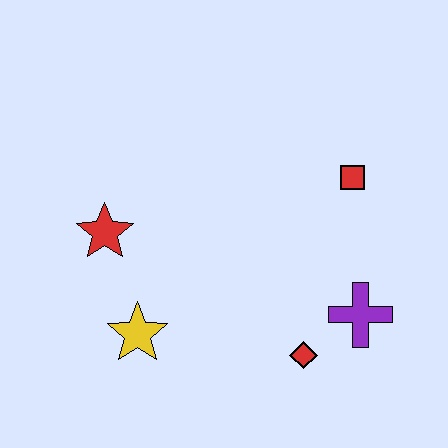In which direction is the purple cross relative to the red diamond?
The purple cross is to the right of the red diamond.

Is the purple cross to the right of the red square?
Yes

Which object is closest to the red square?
The purple cross is closest to the red square.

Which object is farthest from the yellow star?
The red square is farthest from the yellow star.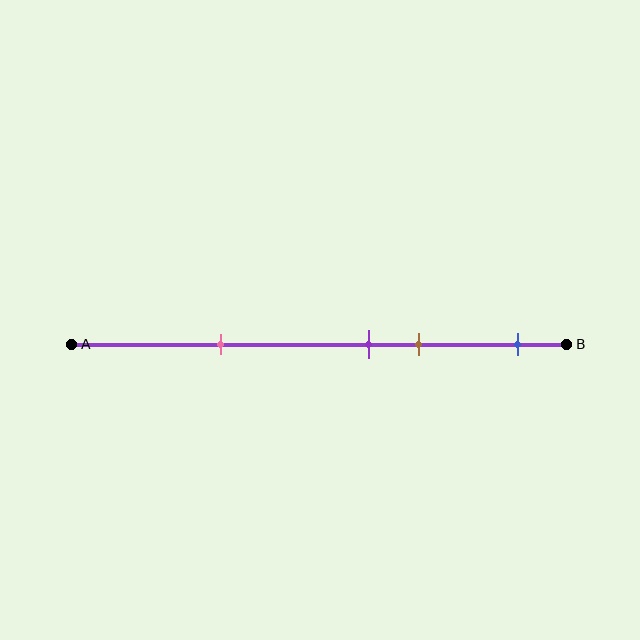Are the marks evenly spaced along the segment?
No, the marks are not evenly spaced.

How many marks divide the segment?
There are 4 marks dividing the segment.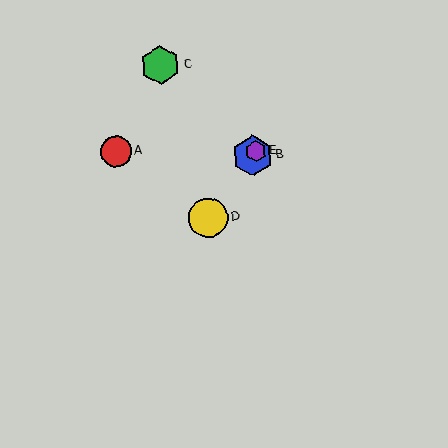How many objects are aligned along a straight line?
3 objects (B, D, E) are aligned along a straight line.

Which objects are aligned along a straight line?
Objects B, D, E are aligned along a straight line.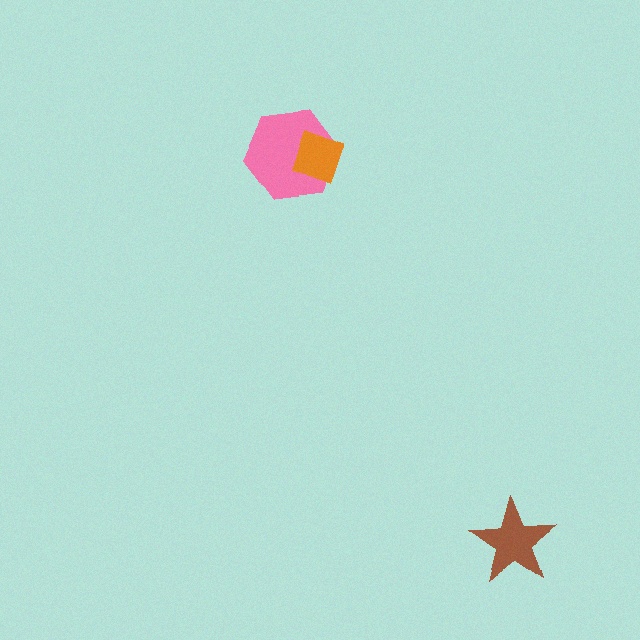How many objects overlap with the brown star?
0 objects overlap with the brown star.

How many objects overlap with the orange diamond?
1 object overlaps with the orange diamond.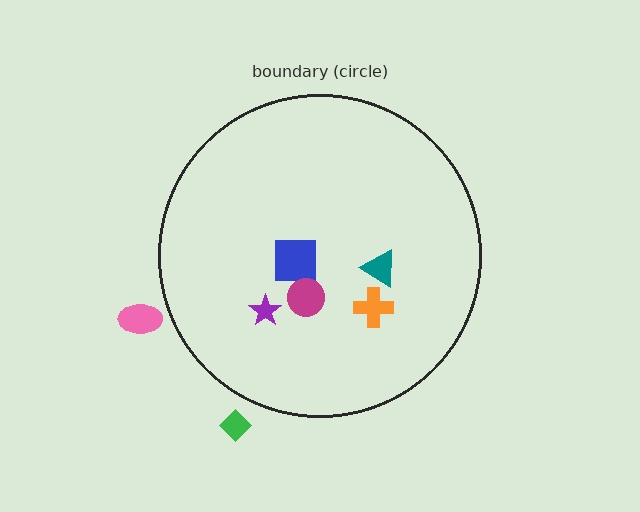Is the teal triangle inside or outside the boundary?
Inside.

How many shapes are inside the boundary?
5 inside, 2 outside.